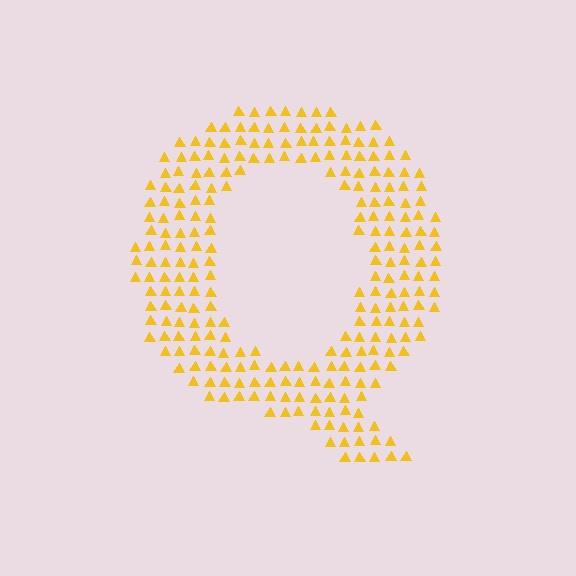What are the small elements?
The small elements are triangles.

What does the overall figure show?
The overall figure shows the letter Q.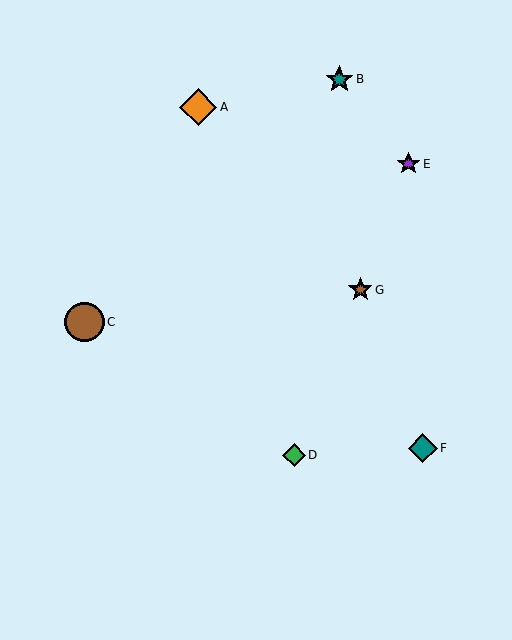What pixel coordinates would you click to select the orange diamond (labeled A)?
Click at (198, 107) to select the orange diamond A.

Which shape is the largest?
The brown circle (labeled C) is the largest.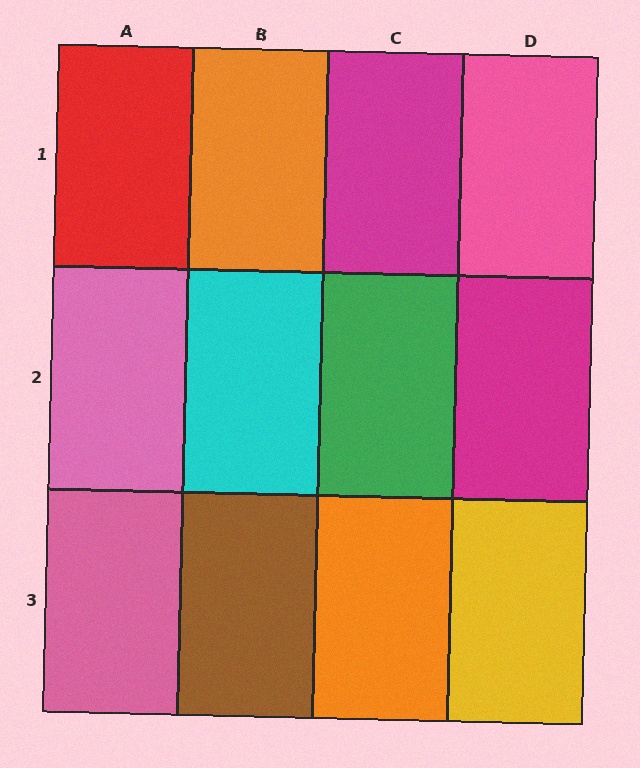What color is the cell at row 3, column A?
Pink.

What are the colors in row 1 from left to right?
Red, orange, magenta, pink.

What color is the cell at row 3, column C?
Orange.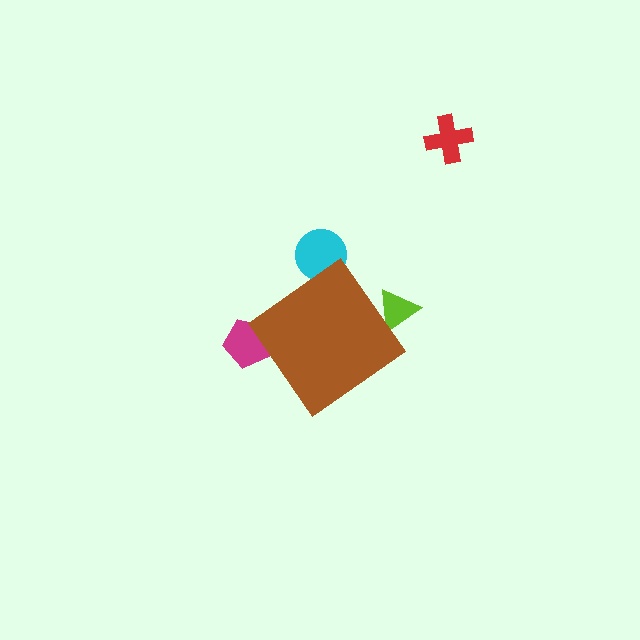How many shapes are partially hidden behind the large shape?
3 shapes are partially hidden.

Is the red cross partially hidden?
No, the red cross is fully visible.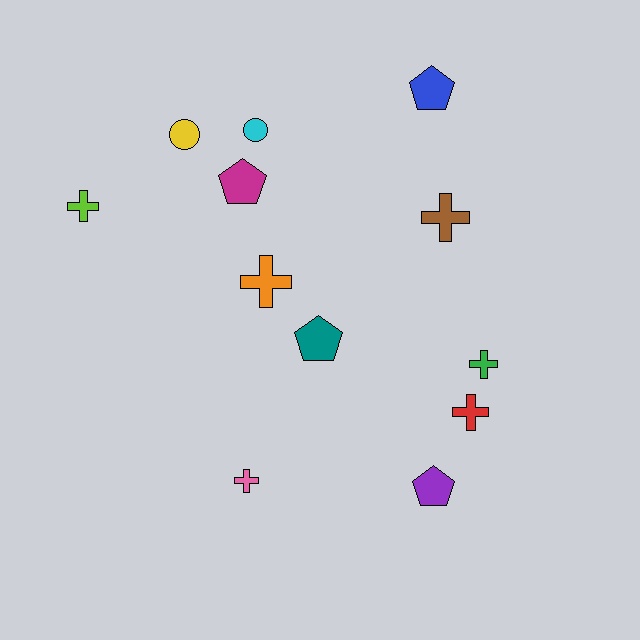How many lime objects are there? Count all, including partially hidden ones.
There is 1 lime object.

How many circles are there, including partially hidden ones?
There are 2 circles.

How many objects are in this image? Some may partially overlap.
There are 12 objects.